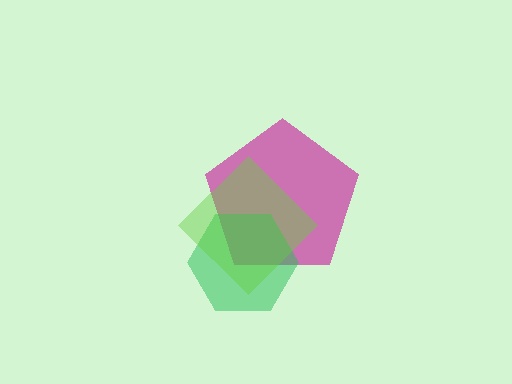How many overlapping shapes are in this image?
There are 3 overlapping shapes in the image.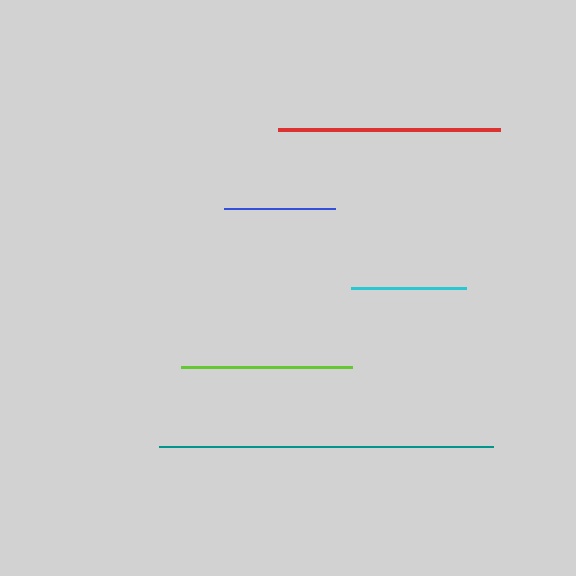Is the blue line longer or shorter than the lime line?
The lime line is longer than the blue line.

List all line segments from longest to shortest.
From longest to shortest: teal, red, lime, cyan, blue.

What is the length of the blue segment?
The blue segment is approximately 111 pixels long.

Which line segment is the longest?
The teal line is the longest at approximately 334 pixels.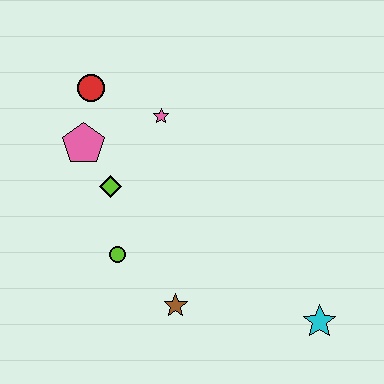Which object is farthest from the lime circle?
The cyan star is farthest from the lime circle.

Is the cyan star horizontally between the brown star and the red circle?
No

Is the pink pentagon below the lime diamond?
No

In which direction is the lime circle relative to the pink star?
The lime circle is below the pink star.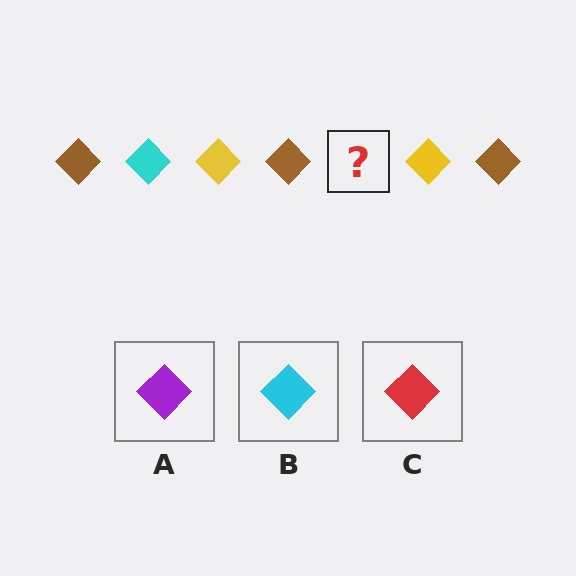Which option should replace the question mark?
Option B.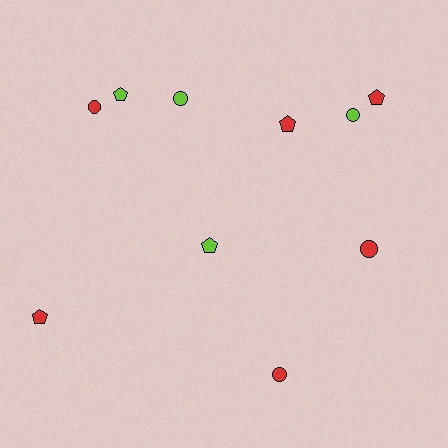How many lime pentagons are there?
There are 2 lime pentagons.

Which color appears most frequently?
Red, with 6 objects.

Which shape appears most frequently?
Pentagon, with 5 objects.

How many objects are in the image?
There are 10 objects.